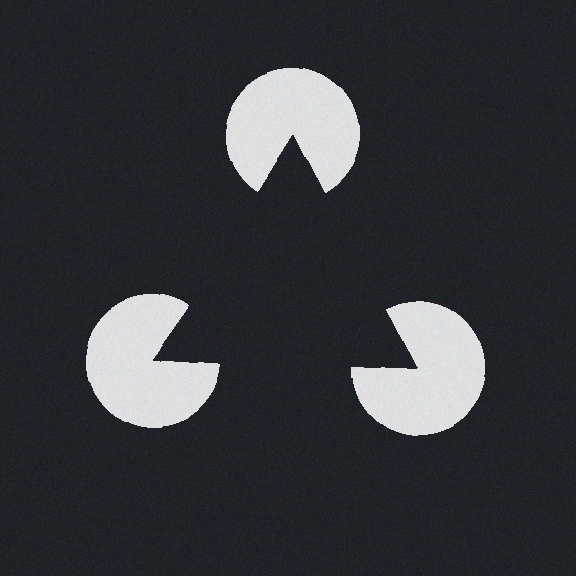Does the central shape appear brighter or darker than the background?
It typically appears slightly darker than the background, even though no actual brightness change is drawn.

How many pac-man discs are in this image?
There are 3 — one at each vertex of the illusory triangle.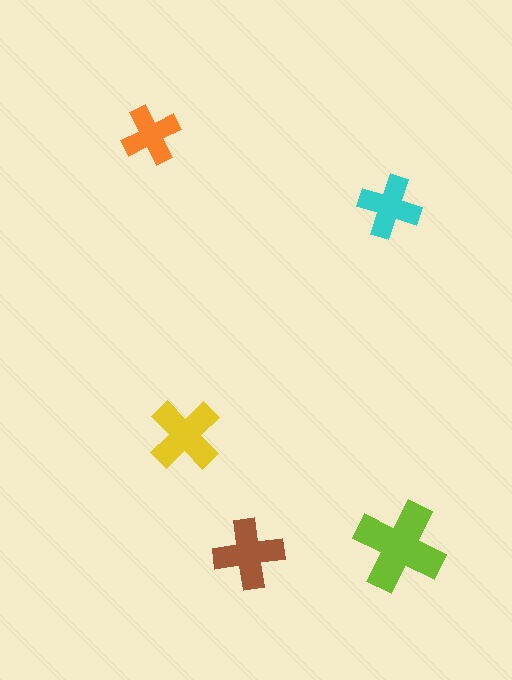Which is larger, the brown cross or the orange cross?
The brown one.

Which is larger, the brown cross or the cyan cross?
The brown one.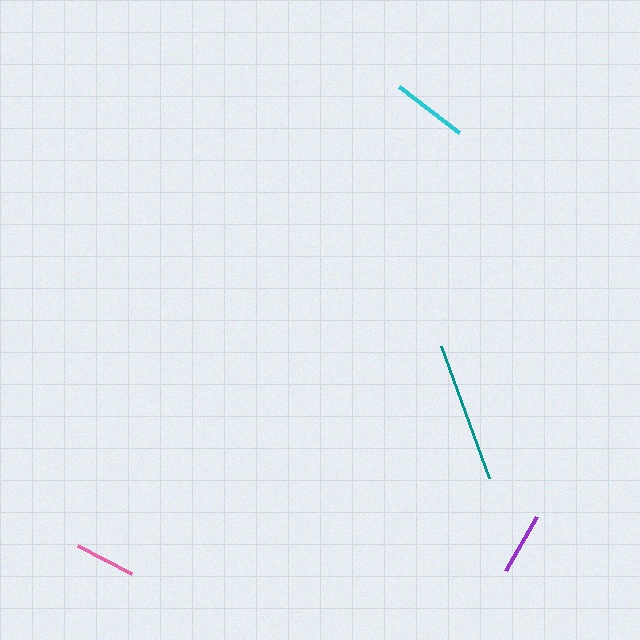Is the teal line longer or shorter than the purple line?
The teal line is longer than the purple line.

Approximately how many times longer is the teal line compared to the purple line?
The teal line is approximately 2.3 times the length of the purple line.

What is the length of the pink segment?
The pink segment is approximately 61 pixels long.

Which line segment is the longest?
The teal line is the longest at approximately 140 pixels.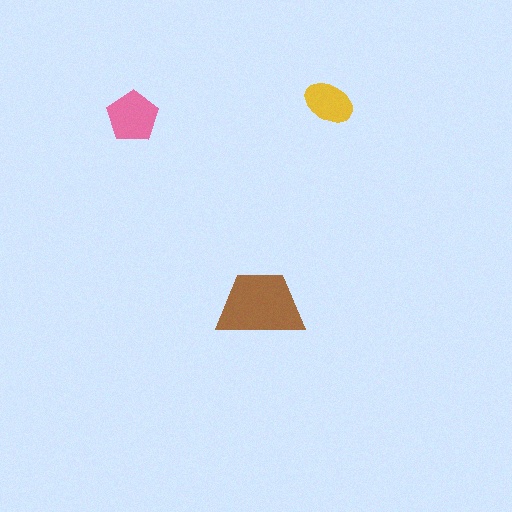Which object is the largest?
The brown trapezoid.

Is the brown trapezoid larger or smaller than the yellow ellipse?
Larger.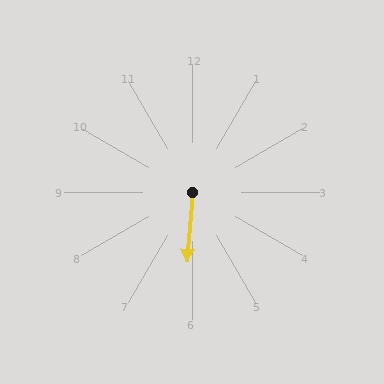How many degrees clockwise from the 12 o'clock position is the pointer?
Approximately 185 degrees.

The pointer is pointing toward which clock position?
Roughly 6 o'clock.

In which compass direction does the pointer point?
South.